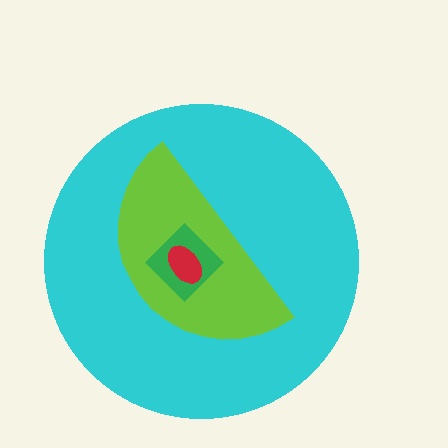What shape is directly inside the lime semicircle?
The green diamond.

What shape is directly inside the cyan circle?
The lime semicircle.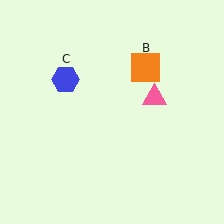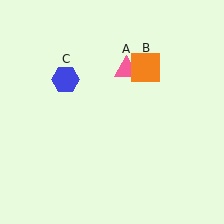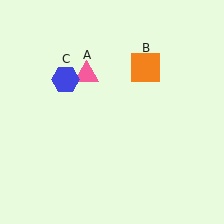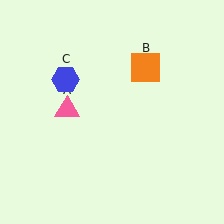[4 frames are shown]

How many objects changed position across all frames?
1 object changed position: pink triangle (object A).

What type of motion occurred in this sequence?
The pink triangle (object A) rotated counterclockwise around the center of the scene.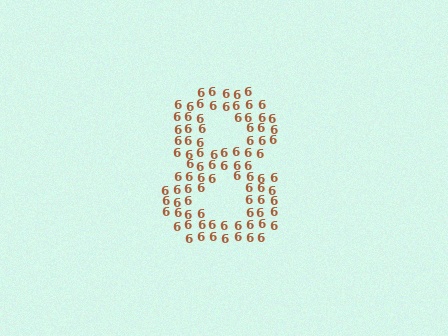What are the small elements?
The small elements are digit 6's.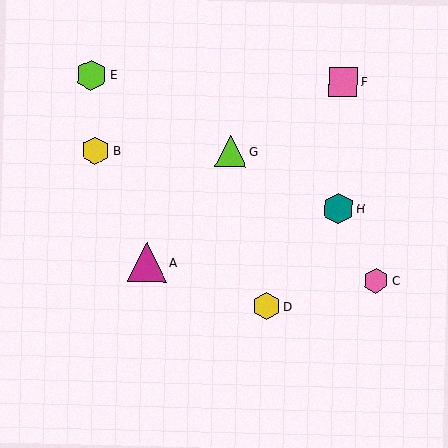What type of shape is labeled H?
Shape H is a teal hexagon.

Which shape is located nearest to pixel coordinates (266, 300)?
The yellow hexagon (labeled D) at (266, 306) is nearest to that location.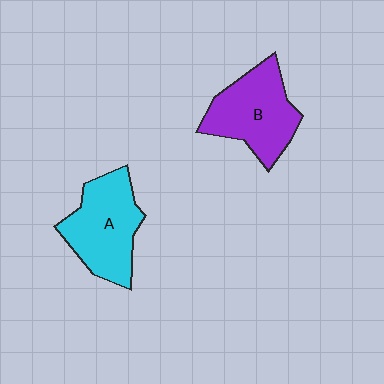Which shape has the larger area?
Shape A (cyan).